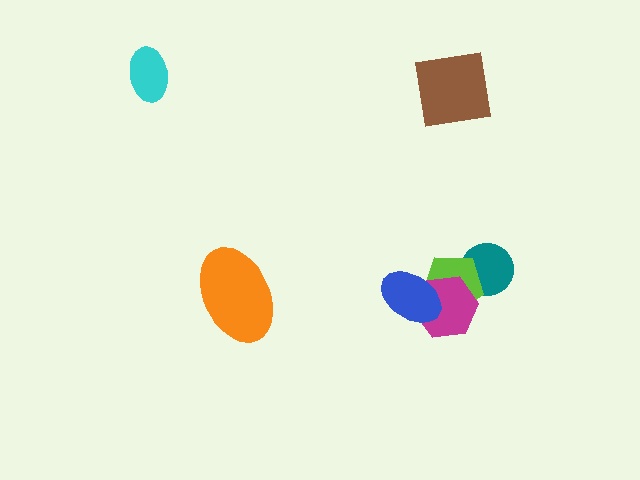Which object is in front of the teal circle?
The lime pentagon is in front of the teal circle.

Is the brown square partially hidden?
No, no other shape covers it.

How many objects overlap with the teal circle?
1 object overlaps with the teal circle.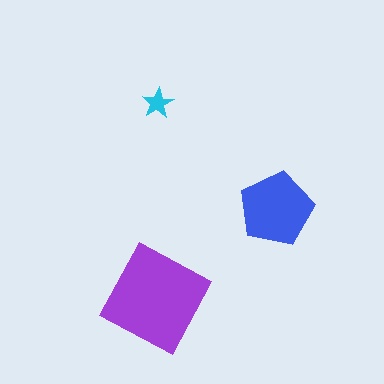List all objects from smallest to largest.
The cyan star, the blue pentagon, the purple diamond.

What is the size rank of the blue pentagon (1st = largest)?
2nd.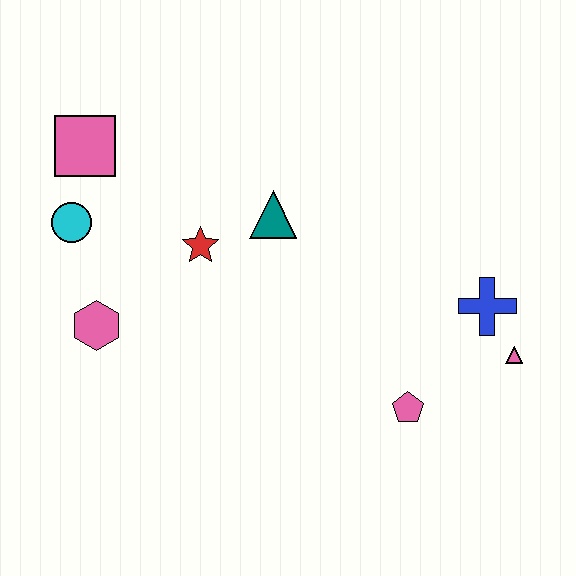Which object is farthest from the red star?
The pink triangle is farthest from the red star.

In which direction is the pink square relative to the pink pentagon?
The pink square is to the left of the pink pentagon.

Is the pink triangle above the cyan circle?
No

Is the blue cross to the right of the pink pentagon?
Yes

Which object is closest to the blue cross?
The pink triangle is closest to the blue cross.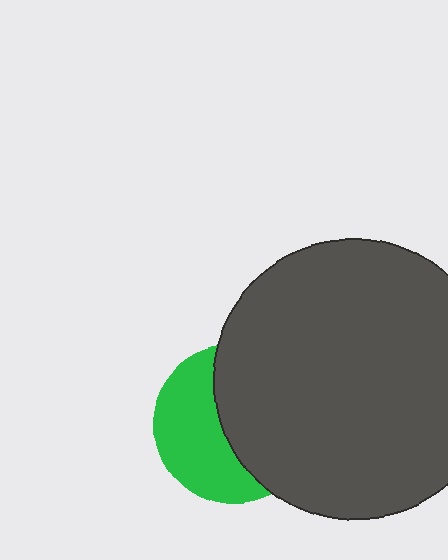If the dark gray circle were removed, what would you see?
You would see the complete green circle.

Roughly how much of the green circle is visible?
About half of it is visible (roughly 46%).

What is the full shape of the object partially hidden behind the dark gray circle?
The partially hidden object is a green circle.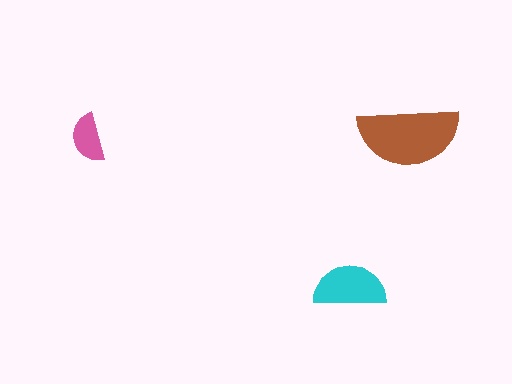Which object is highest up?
The pink semicircle is topmost.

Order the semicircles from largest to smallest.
the brown one, the cyan one, the pink one.